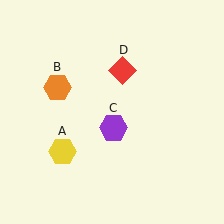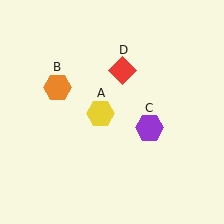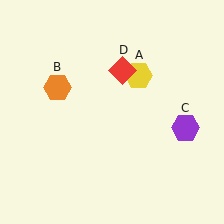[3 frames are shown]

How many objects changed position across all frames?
2 objects changed position: yellow hexagon (object A), purple hexagon (object C).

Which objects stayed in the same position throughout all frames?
Orange hexagon (object B) and red diamond (object D) remained stationary.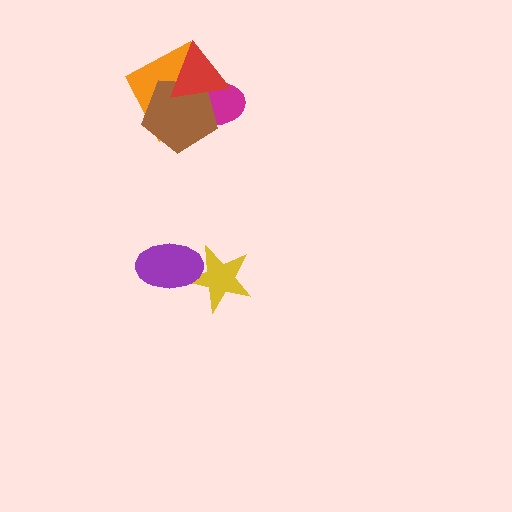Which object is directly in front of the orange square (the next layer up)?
The magenta ellipse is directly in front of the orange square.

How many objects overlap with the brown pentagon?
3 objects overlap with the brown pentagon.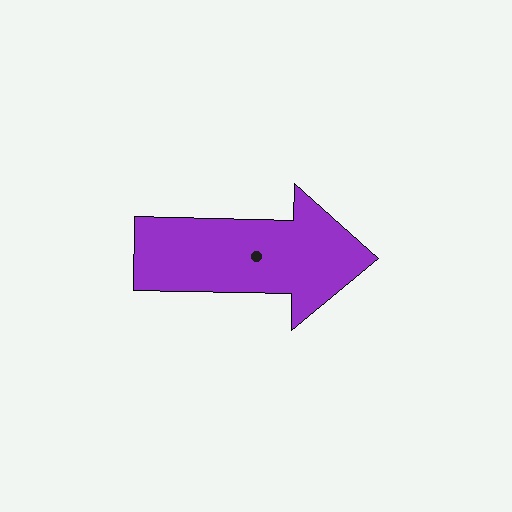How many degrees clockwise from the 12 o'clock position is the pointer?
Approximately 91 degrees.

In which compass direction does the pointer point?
East.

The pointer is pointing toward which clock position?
Roughly 3 o'clock.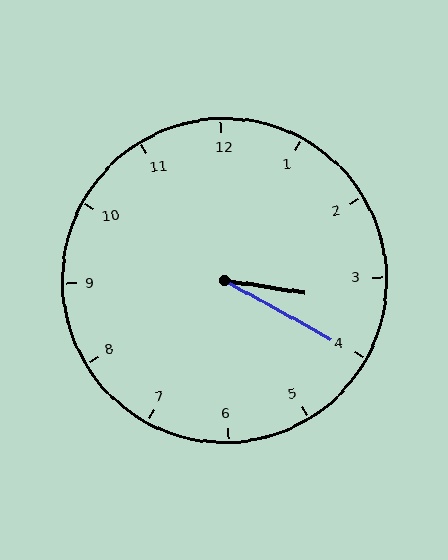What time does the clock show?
3:20.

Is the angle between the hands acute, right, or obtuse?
It is acute.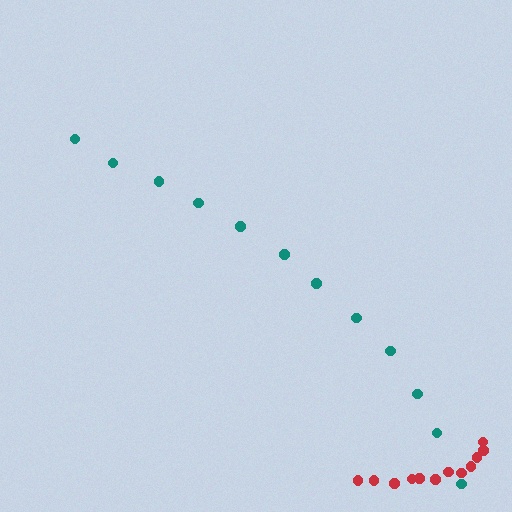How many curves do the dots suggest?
There are 2 distinct paths.